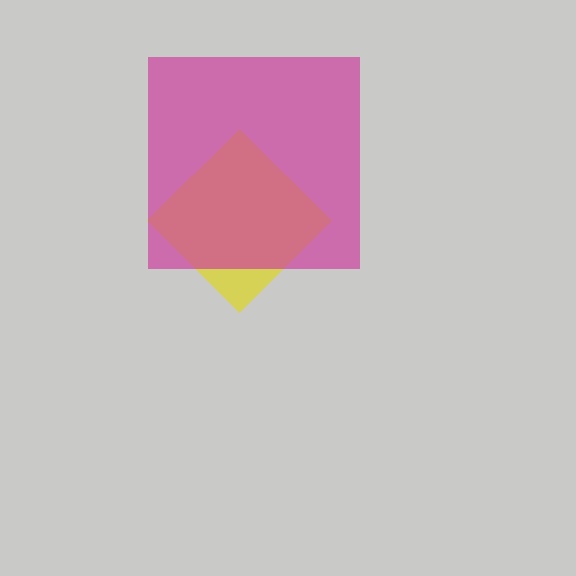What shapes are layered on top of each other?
The layered shapes are: a yellow diamond, a magenta square.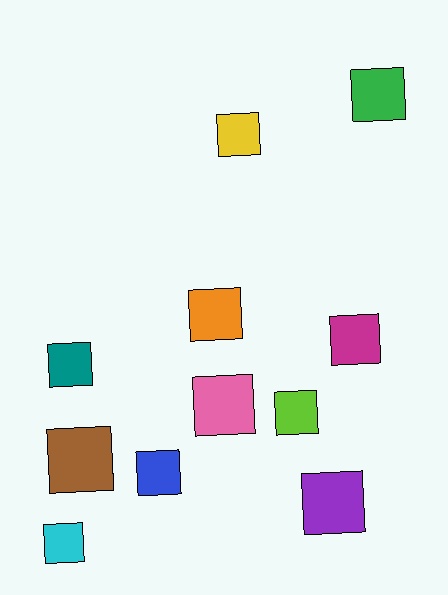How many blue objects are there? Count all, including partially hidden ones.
There is 1 blue object.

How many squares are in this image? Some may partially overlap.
There are 11 squares.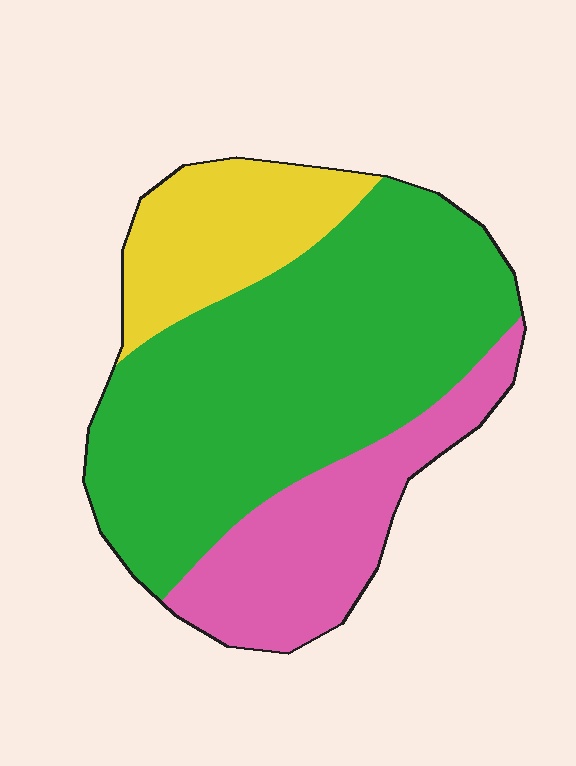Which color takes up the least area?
Yellow, at roughly 20%.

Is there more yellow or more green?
Green.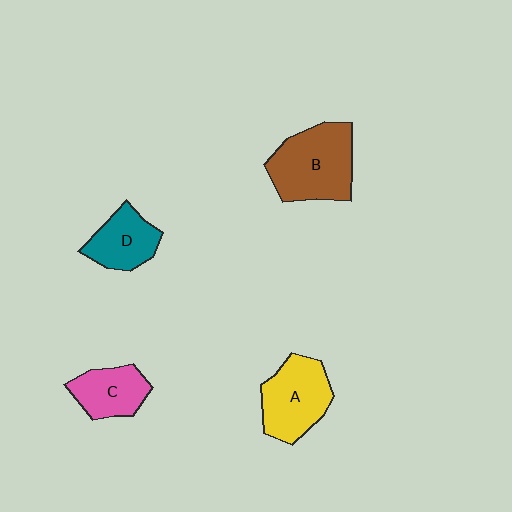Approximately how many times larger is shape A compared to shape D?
Approximately 1.4 times.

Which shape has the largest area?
Shape B (brown).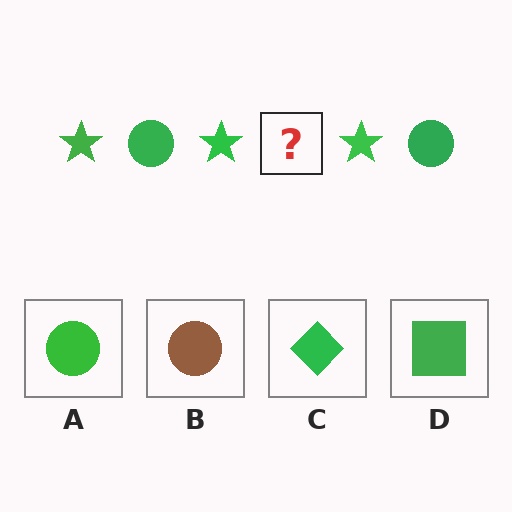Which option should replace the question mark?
Option A.